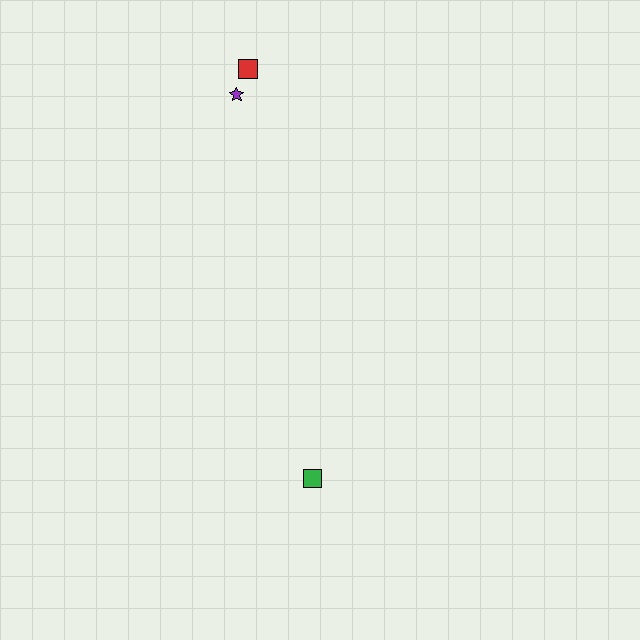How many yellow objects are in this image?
There are no yellow objects.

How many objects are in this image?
There are 3 objects.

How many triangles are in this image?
There are no triangles.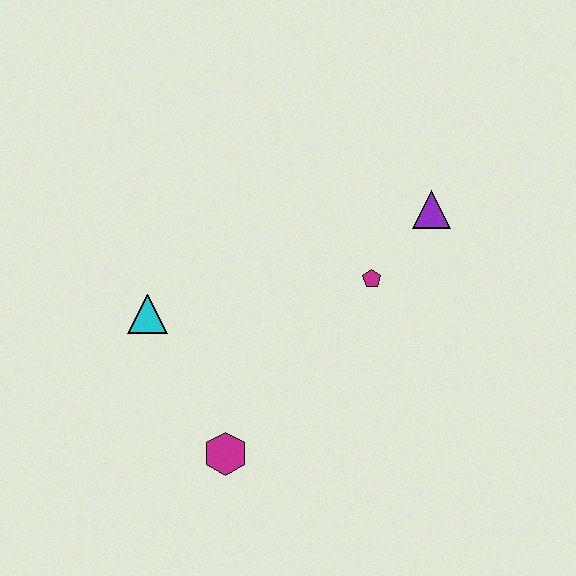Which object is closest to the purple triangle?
The magenta pentagon is closest to the purple triangle.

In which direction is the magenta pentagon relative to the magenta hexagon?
The magenta pentagon is above the magenta hexagon.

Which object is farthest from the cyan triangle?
The purple triangle is farthest from the cyan triangle.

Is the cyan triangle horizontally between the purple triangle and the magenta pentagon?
No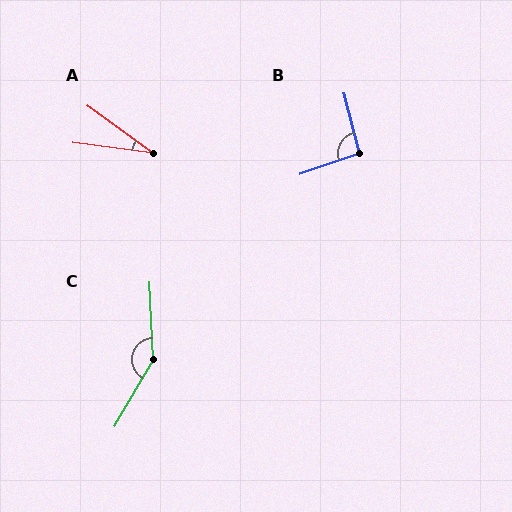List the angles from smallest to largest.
A (29°), B (94°), C (147°).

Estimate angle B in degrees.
Approximately 94 degrees.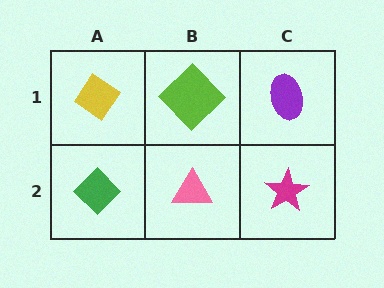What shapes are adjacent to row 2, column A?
A yellow diamond (row 1, column A), a pink triangle (row 2, column B).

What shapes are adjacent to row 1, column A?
A green diamond (row 2, column A), a lime diamond (row 1, column B).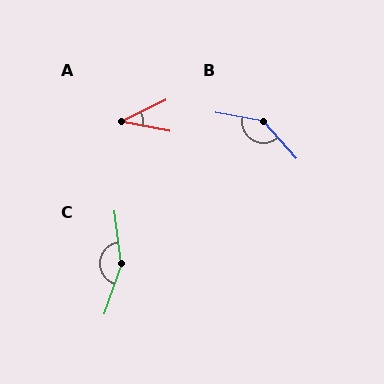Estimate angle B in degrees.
Approximately 141 degrees.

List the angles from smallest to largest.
A (37°), B (141°), C (154°).